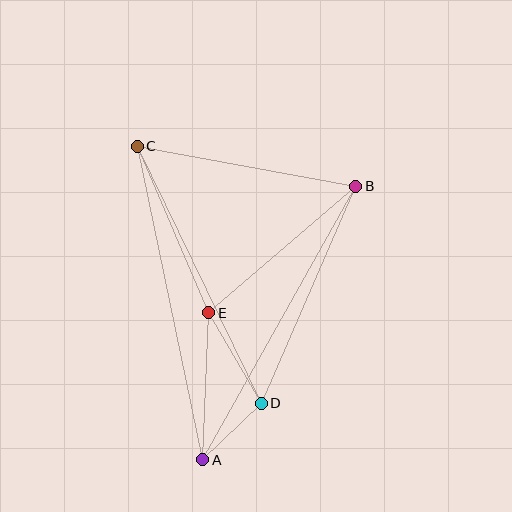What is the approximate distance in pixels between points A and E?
The distance between A and E is approximately 147 pixels.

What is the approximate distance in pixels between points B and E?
The distance between B and E is approximately 194 pixels.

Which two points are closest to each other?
Points A and D are closest to each other.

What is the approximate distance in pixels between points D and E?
The distance between D and E is approximately 105 pixels.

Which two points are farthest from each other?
Points A and C are farthest from each other.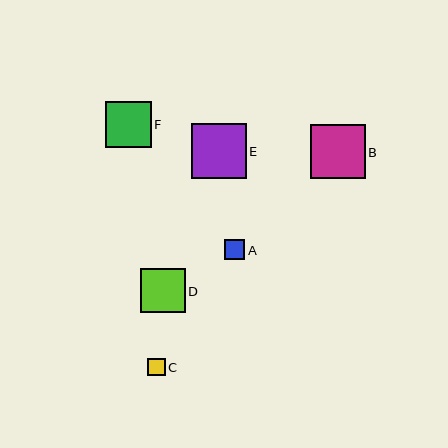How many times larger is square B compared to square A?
Square B is approximately 2.6 times the size of square A.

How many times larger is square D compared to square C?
Square D is approximately 2.6 times the size of square C.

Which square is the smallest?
Square C is the smallest with a size of approximately 17 pixels.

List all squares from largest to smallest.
From largest to smallest: E, B, F, D, A, C.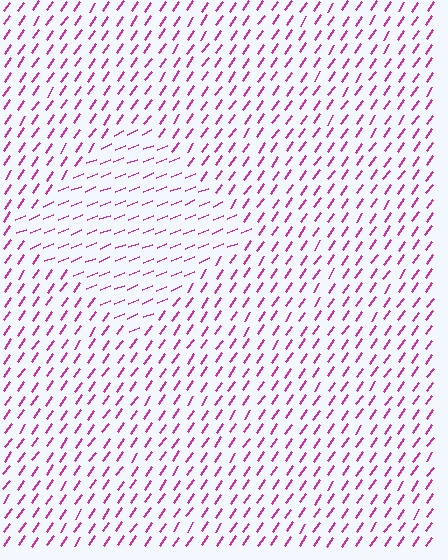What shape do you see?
I see a diamond.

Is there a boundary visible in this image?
Yes, there is a texture boundary formed by a change in line orientation.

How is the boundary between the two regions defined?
The boundary is defined purely by a change in line orientation (approximately 33 degrees difference). All lines are the same color and thickness.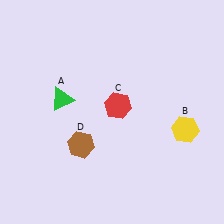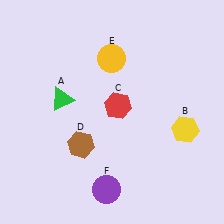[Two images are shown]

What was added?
A yellow circle (E), a purple circle (F) were added in Image 2.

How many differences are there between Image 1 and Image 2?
There are 2 differences between the two images.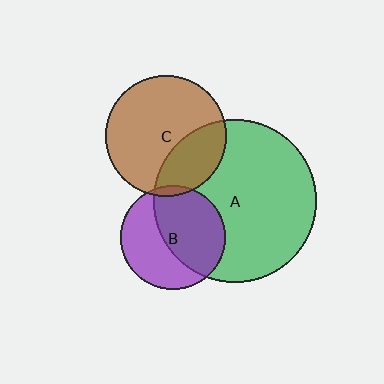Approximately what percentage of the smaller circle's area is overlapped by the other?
Approximately 5%.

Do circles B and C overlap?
Yes.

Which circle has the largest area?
Circle A (green).